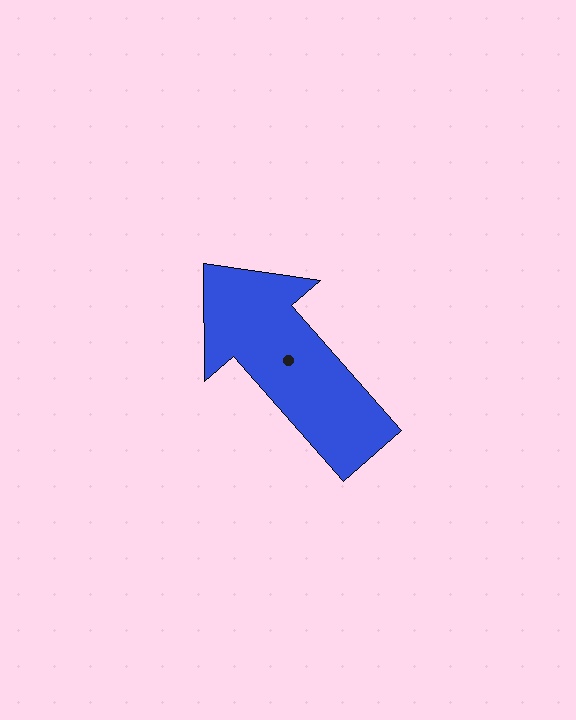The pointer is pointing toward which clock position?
Roughly 11 o'clock.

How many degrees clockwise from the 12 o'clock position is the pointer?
Approximately 319 degrees.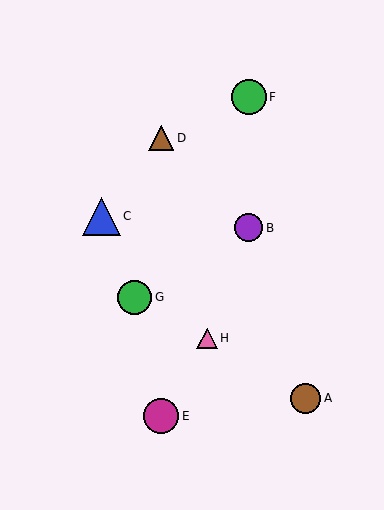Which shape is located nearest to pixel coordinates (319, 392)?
The brown circle (labeled A) at (305, 398) is nearest to that location.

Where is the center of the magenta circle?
The center of the magenta circle is at (161, 416).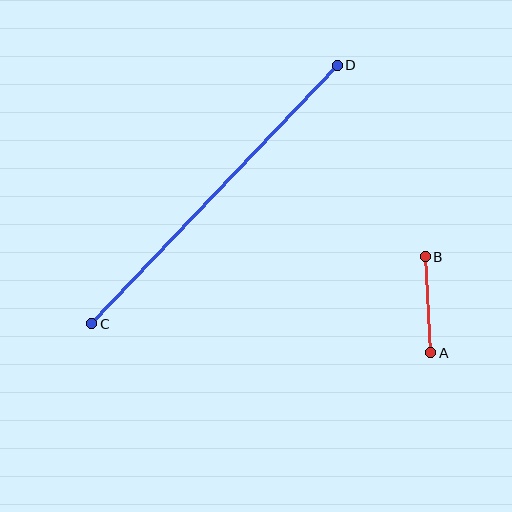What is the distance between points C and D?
The distance is approximately 356 pixels.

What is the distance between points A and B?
The distance is approximately 96 pixels.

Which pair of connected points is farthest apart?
Points C and D are farthest apart.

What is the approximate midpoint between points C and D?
The midpoint is at approximately (214, 195) pixels.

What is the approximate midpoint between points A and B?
The midpoint is at approximately (428, 305) pixels.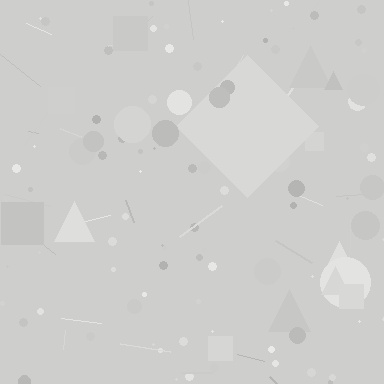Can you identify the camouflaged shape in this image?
The camouflaged shape is a diamond.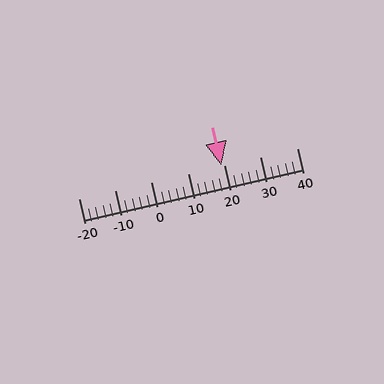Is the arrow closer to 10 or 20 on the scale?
The arrow is closer to 20.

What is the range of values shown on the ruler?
The ruler shows values from -20 to 40.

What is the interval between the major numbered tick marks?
The major tick marks are spaced 10 units apart.